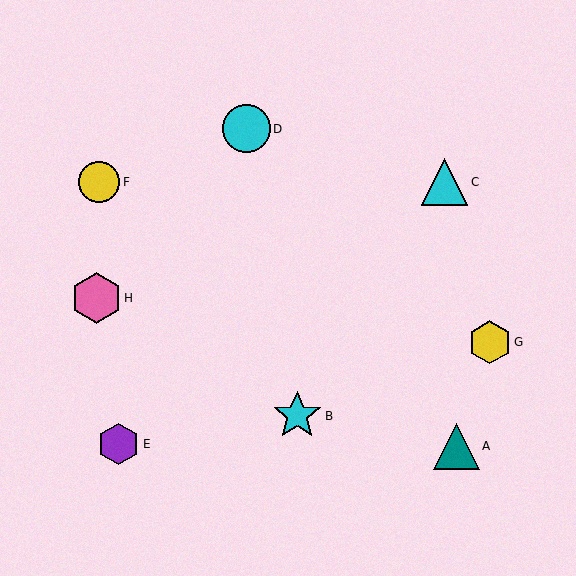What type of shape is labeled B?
Shape B is a cyan star.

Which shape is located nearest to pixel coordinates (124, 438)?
The purple hexagon (labeled E) at (119, 444) is nearest to that location.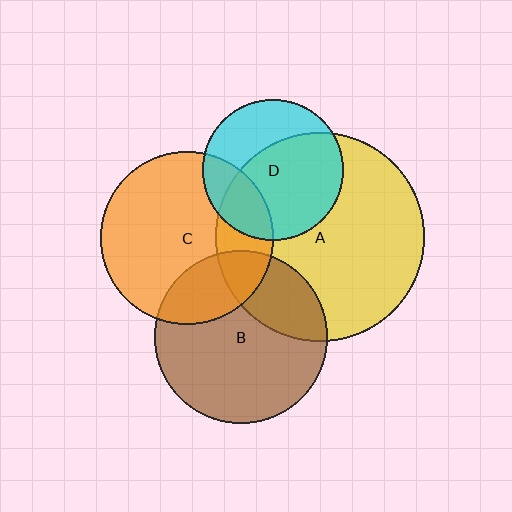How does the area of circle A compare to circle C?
Approximately 1.5 times.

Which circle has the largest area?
Circle A (yellow).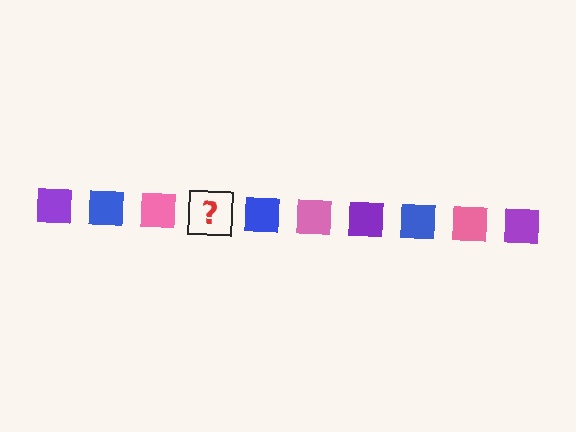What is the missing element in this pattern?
The missing element is a purple square.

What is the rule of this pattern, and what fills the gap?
The rule is that the pattern cycles through purple, blue, pink squares. The gap should be filled with a purple square.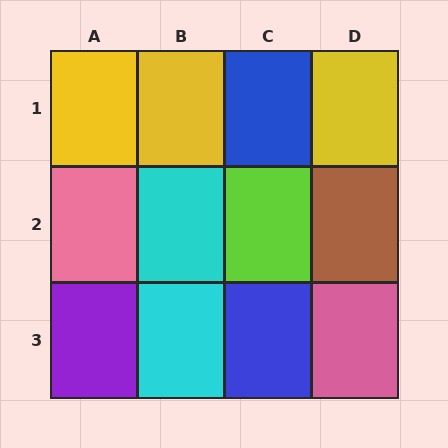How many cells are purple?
1 cell is purple.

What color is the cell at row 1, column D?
Yellow.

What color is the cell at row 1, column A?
Yellow.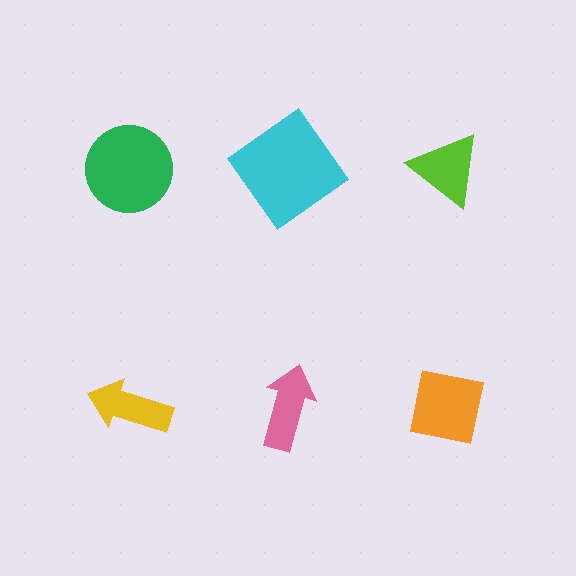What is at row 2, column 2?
A pink arrow.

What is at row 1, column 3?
A lime triangle.